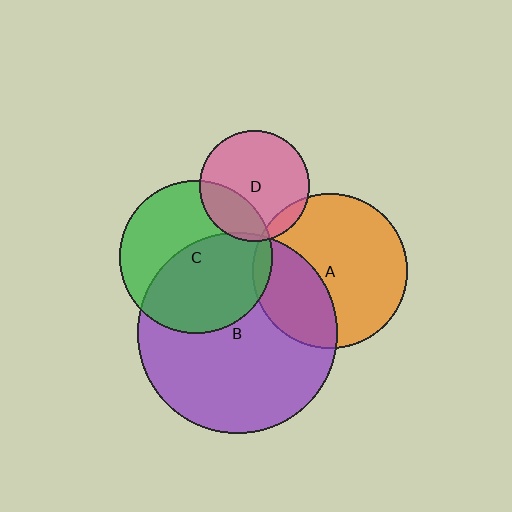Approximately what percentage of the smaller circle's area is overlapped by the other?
Approximately 5%.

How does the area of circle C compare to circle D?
Approximately 1.9 times.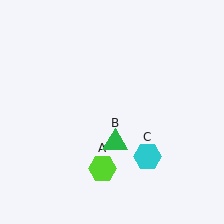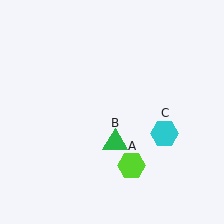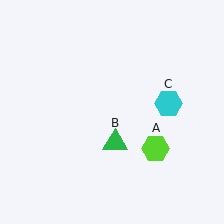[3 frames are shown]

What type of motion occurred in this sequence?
The lime hexagon (object A), cyan hexagon (object C) rotated counterclockwise around the center of the scene.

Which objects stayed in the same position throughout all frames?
Green triangle (object B) remained stationary.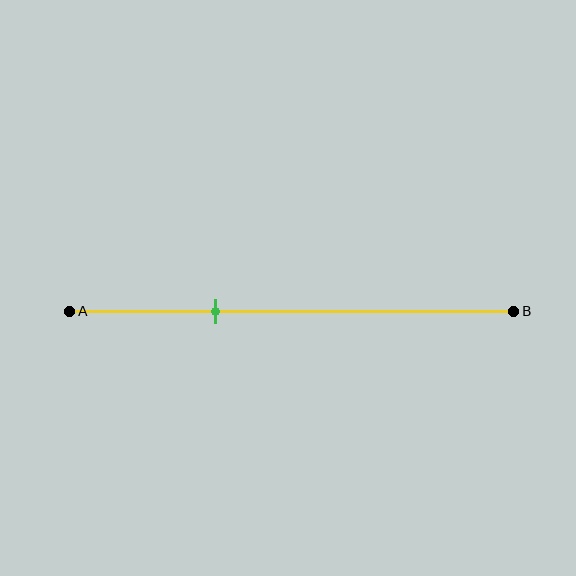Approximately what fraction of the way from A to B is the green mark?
The green mark is approximately 35% of the way from A to B.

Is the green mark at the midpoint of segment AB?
No, the mark is at about 35% from A, not at the 50% midpoint.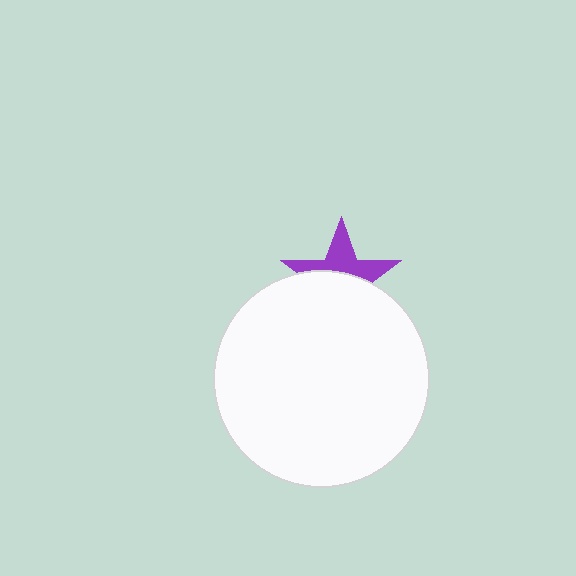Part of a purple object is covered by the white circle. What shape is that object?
It is a star.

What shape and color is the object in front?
The object in front is a white circle.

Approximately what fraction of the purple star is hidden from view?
Roughly 55% of the purple star is hidden behind the white circle.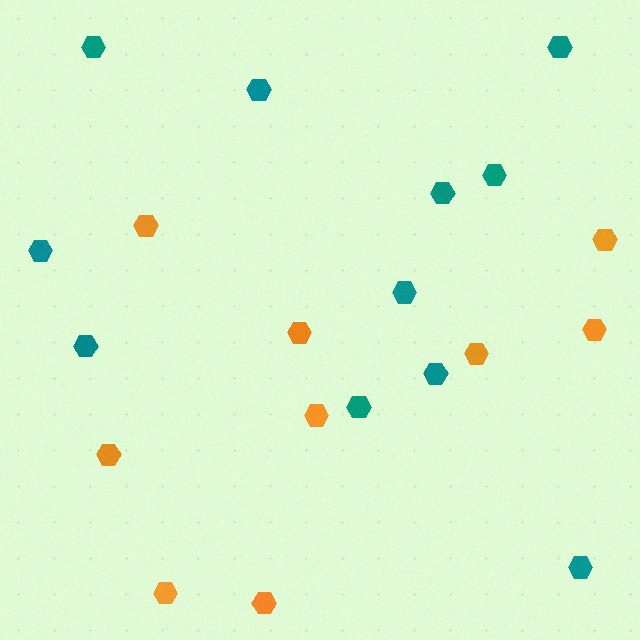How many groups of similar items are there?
There are 2 groups: one group of orange hexagons (9) and one group of teal hexagons (11).